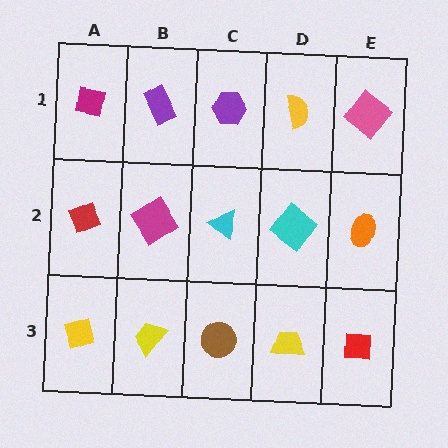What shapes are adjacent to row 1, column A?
A red diamond (row 2, column A), a purple rectangle (row 1, column B).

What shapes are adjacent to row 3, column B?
A magenta diamond (row 2, column B), a yellow diamond (row 3, column A), a brown circle (row 3, column C).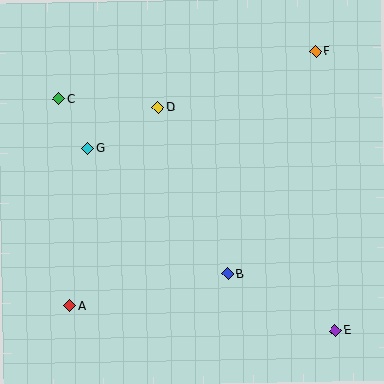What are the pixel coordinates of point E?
Point E is at (336, 331).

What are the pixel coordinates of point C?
Point C is at (59, 99).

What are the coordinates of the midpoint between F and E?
The midpoint between F and E is at (326, 191).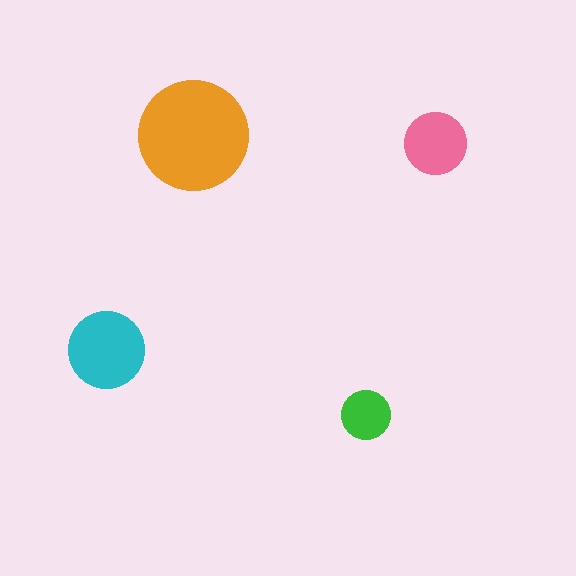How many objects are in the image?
There are 4 objects in the image.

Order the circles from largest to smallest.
the orange one, the cyan one, the pink one, the green one.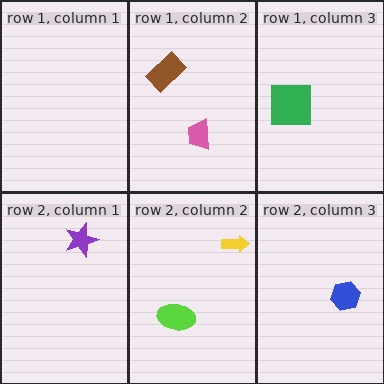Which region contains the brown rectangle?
The row 1, column 2 region.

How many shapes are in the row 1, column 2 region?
2.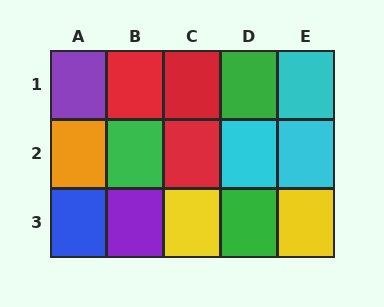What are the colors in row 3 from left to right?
Blue, purple, yellow, green, yellow.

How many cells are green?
3 cells are green.